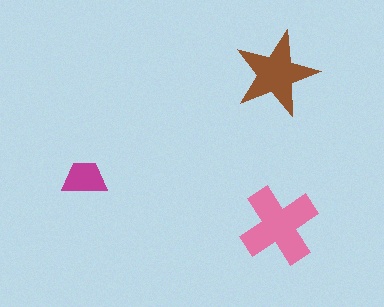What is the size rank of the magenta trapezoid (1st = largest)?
3rd.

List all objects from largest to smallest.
The pink cross, the brown star, the magenta trapezoid.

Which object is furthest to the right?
The pink cross is rightmost.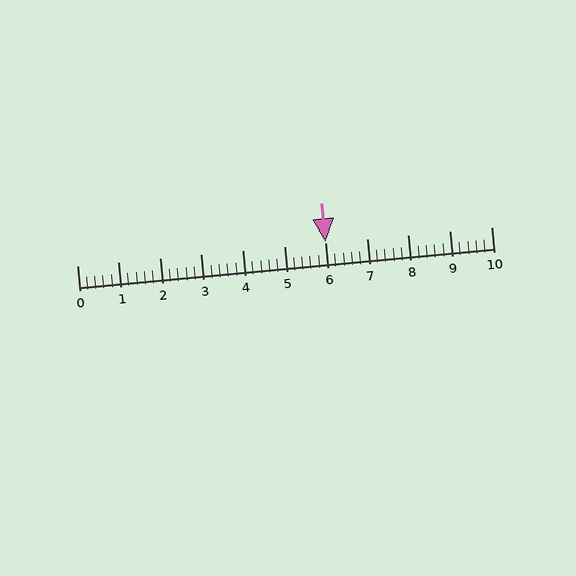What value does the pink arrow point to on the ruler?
The pink arrow points to approximately 6.0.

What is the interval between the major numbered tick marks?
The major tick marks are spaced 1 units apart.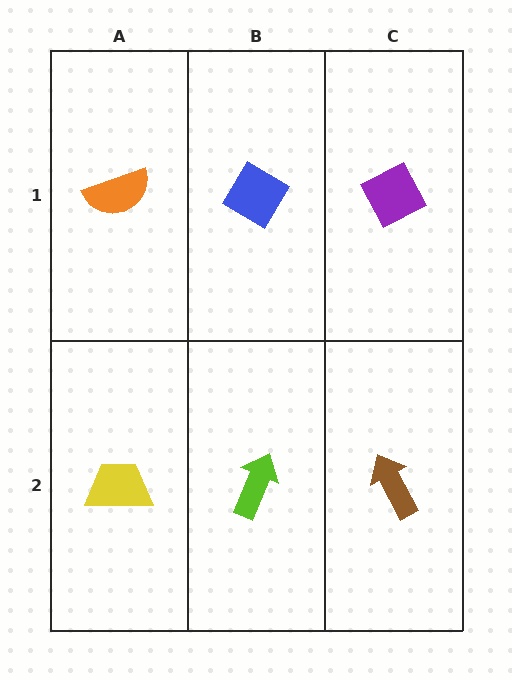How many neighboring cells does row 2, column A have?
2.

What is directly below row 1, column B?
A lime arrow.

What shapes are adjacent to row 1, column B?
A lime arrow (row 2, column B), an orange semicircle (row 1, column A), a purple diamond (row 1, column C).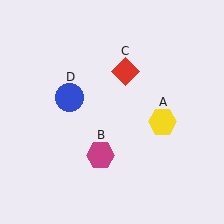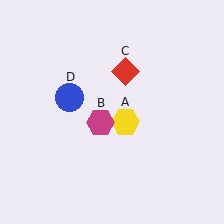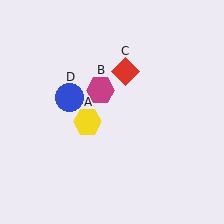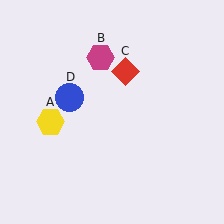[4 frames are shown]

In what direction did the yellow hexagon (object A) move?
The yellow hexagon (object A) moved left.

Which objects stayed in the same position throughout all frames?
Red diamond (object C) and blue circle (object D) remained stationary.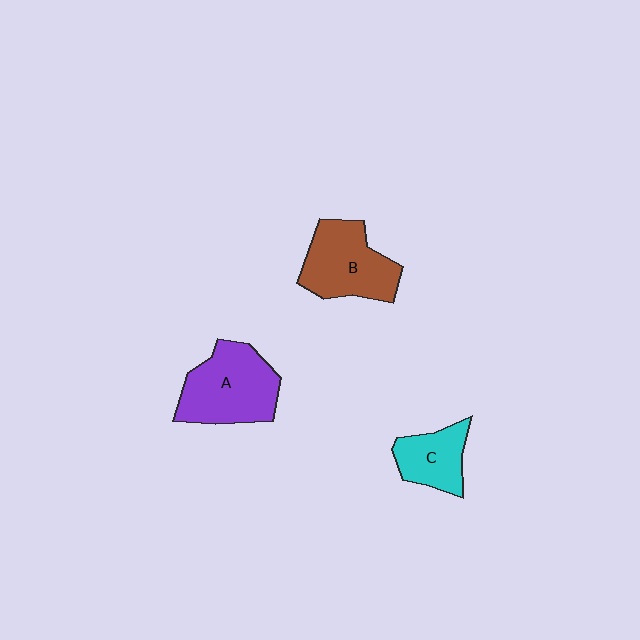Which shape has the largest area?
Shape A (purple).